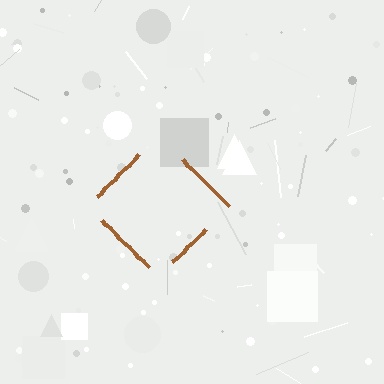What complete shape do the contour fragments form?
The contour fragments form a diamond.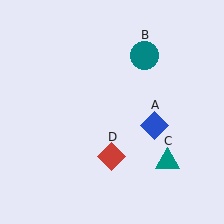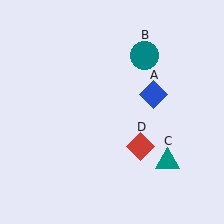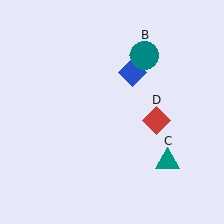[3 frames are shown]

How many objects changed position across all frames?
2 objects changed position: blue diamond (object A), red diamond (object D).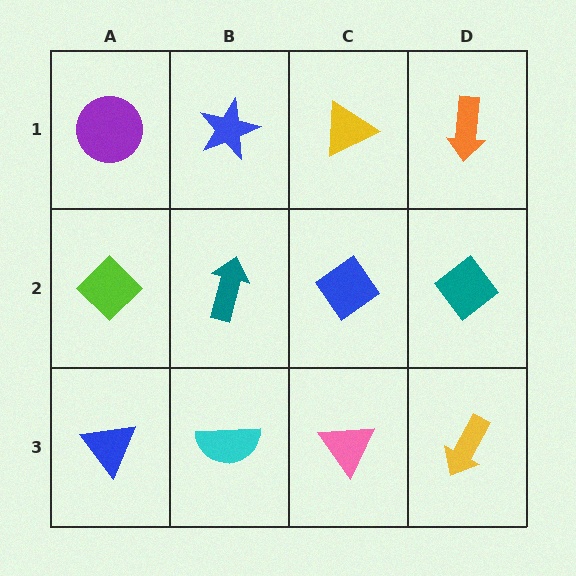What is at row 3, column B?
A cyan semicircle.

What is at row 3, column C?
A pink triangle.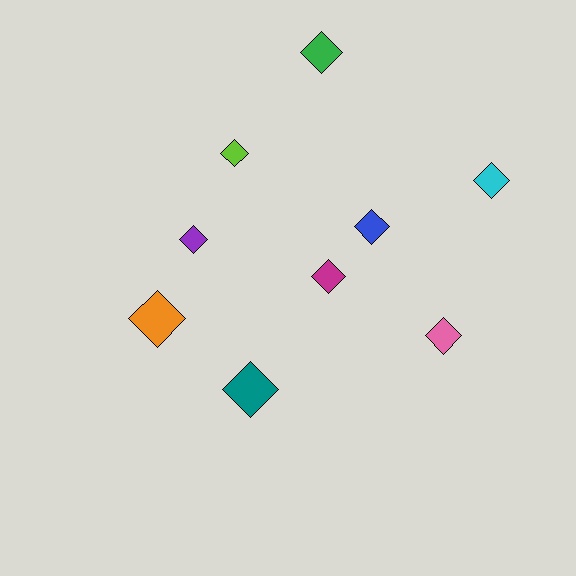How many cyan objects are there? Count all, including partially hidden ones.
There is 1 cyan object.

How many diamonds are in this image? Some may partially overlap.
There are 9 diamonds.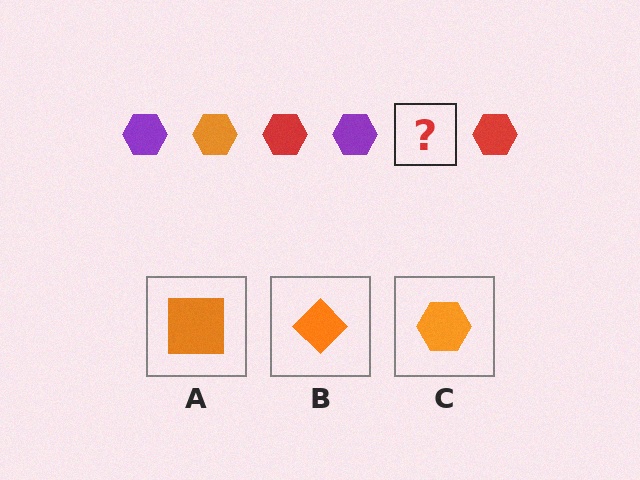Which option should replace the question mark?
Option C.